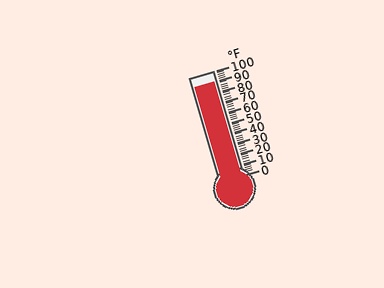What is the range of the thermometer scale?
The thermometer scale ranges from 0°F to 100°F.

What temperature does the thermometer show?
The thermometer shows approximately 90°F.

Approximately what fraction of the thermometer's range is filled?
The thermometer is filled to approximately 90% of its range.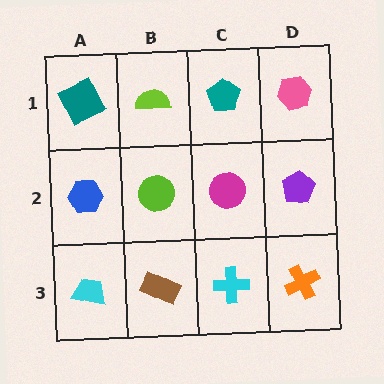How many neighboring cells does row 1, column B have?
3.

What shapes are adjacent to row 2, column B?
A lime semicircle (row 1, column B), a brown rectangle (row 3, column B), a blue hexagon (row 2, column A), a magenta circle (row 2, column C).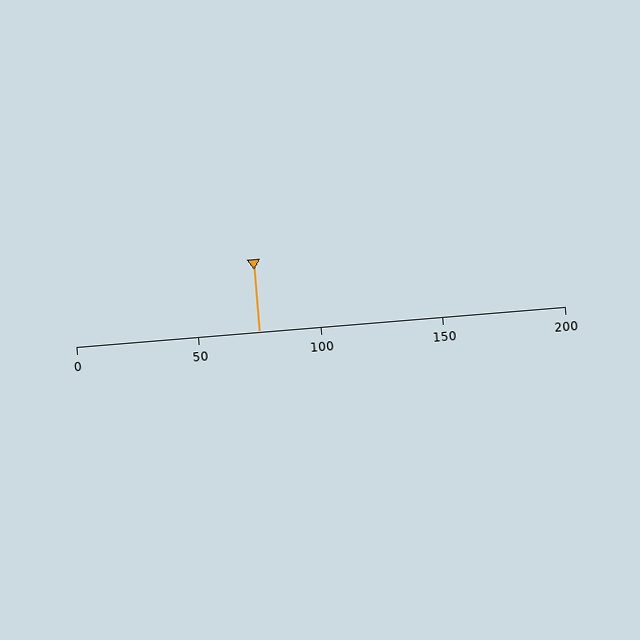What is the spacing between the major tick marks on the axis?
The major ticks are spaced 50 apart.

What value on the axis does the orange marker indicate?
The marker indicates approximately 75.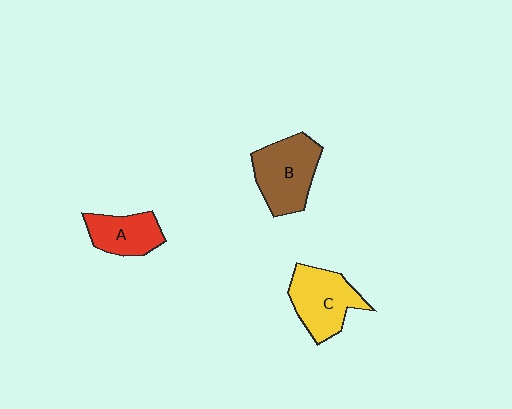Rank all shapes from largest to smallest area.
From largest to smallest: B (brown), C (yellow), A (red).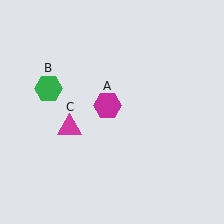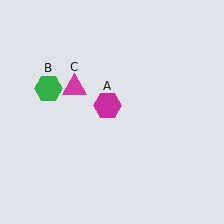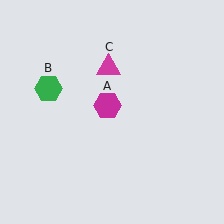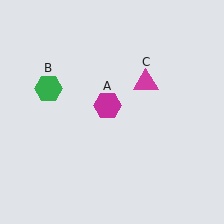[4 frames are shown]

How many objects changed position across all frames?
1 object changed position: magenta triangle (object C).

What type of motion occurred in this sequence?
The magenta triangle (object C) rotated clockwise around the center of the scene.